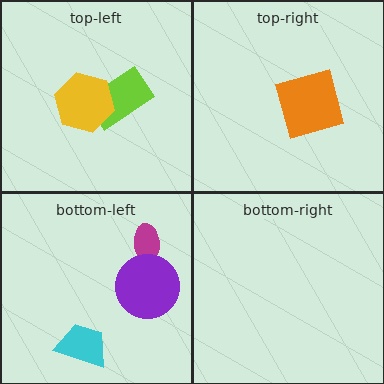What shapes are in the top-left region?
The lime rectangle, the yellow hexagon.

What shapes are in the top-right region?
The orange square.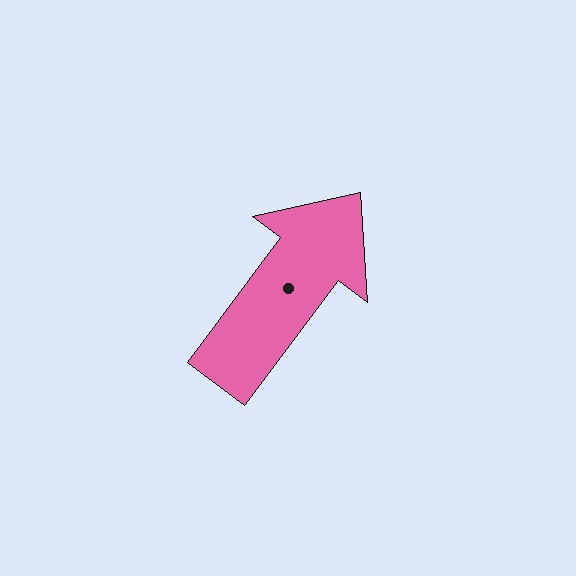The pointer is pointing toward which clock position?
Roughly 1 o'clock.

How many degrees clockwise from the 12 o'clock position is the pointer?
Approximately 37 degrees.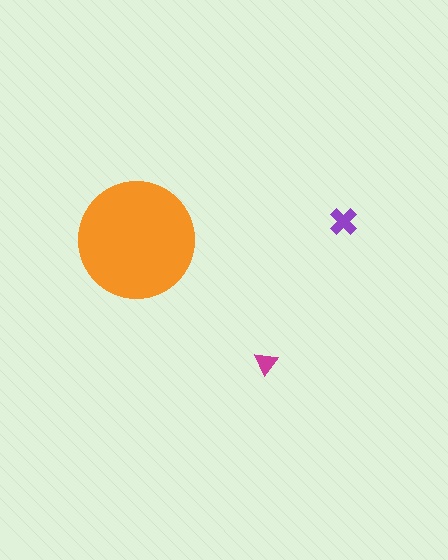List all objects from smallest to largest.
The magenta triangle, the purple cross, the orange circle.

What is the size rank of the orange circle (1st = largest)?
1st.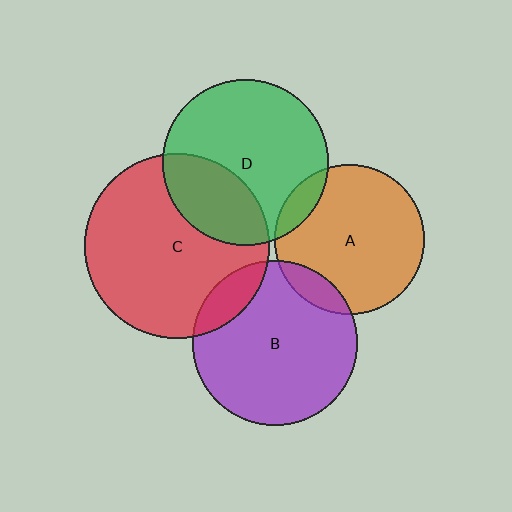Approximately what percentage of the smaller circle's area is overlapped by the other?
Approximately 10%.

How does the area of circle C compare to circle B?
Approximately 1.3 times.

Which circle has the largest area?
Circle C (red).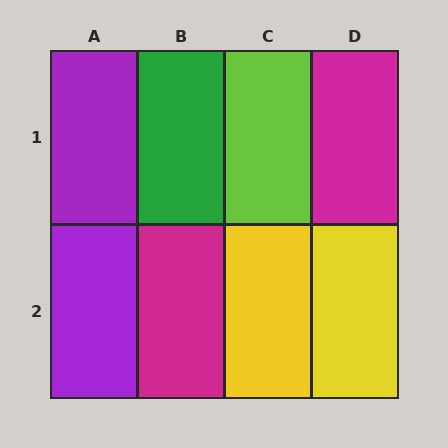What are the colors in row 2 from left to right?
Purple, magenta, yellow, yellow.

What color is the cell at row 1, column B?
Green.